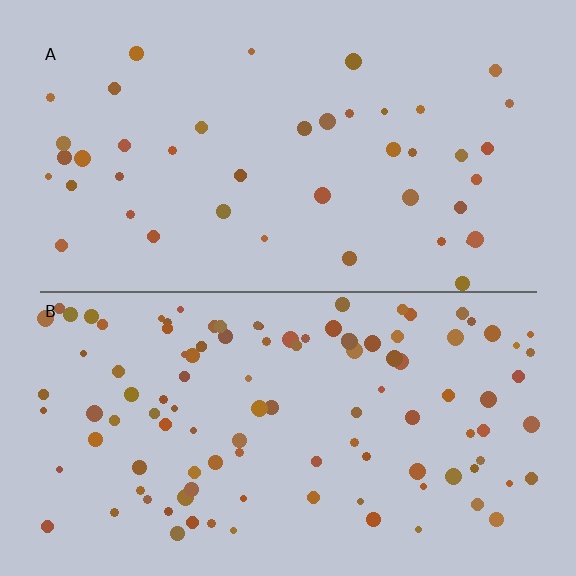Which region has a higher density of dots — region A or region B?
B (the bottom).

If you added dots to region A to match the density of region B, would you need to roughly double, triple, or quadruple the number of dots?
Approximately triple.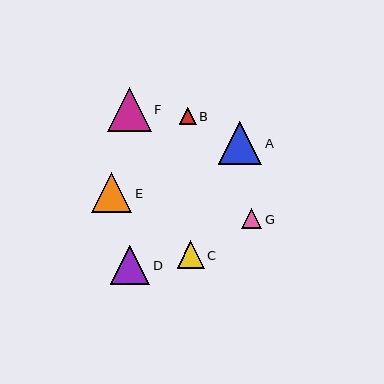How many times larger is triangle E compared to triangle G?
Triangle E is approximately 2.0 times the size of triangle G.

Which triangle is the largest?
Triangle F is the largest with a size of approximately 43 pixels.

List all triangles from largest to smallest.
From largest to smallest: F, A, E, D, C, G, B.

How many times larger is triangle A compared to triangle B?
Triangle A is approximately 2.6 times the size of triangle B.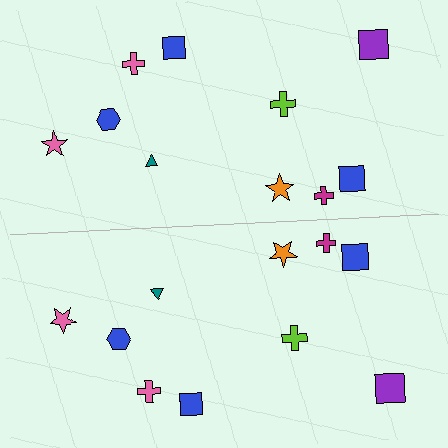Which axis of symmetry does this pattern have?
The pattern has a horizontal axis of symmetry running through the center of the image.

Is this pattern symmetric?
Yes, this pattern has bilateral (reflection) symmetry.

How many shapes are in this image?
There are 20 shapes in this image.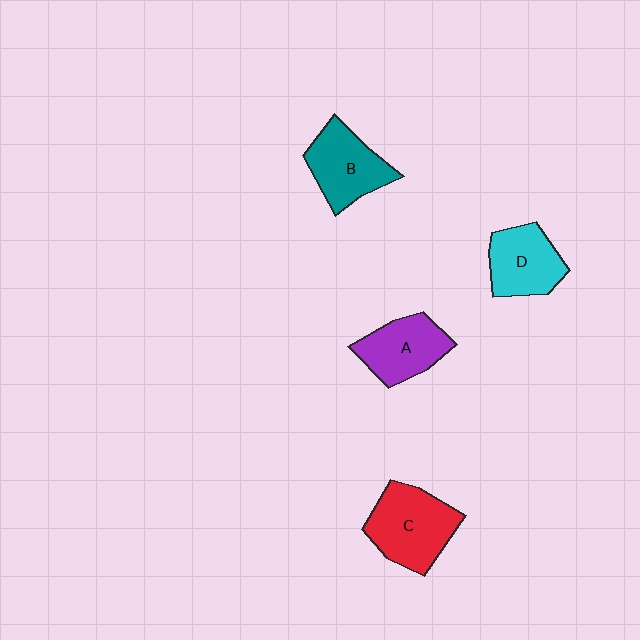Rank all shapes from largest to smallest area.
From largest to smallest: C (red), B (teal), A (purple), D (cyan).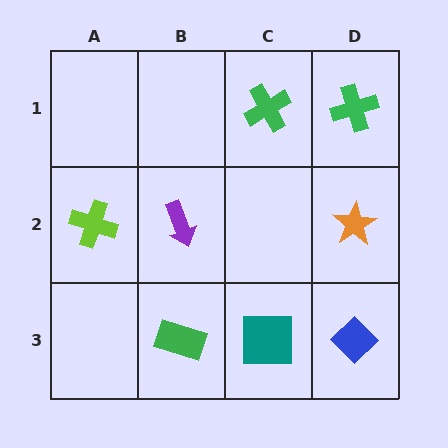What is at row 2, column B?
A purple arrow.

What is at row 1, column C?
A green cross.